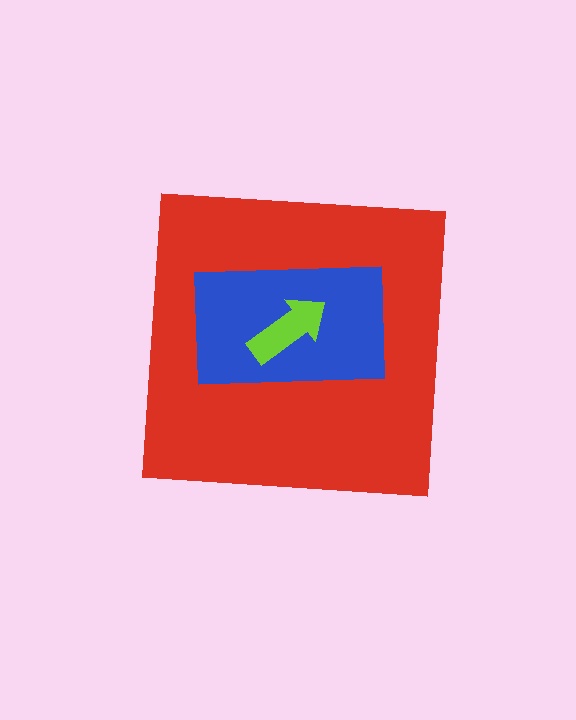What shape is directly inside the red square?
The blue rectangle.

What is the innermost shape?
The lime arrow.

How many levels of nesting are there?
3.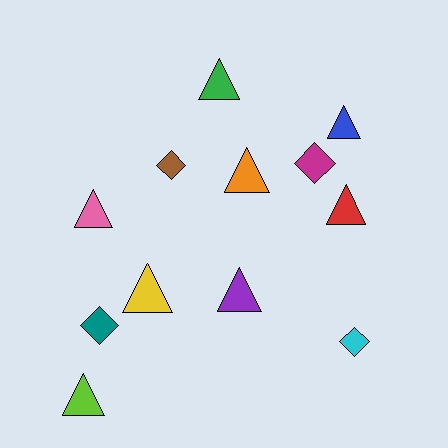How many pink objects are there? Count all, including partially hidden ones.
There is 1 pink object.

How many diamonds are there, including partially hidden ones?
There are 4 diamonds.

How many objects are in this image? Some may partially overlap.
There are 12 objects.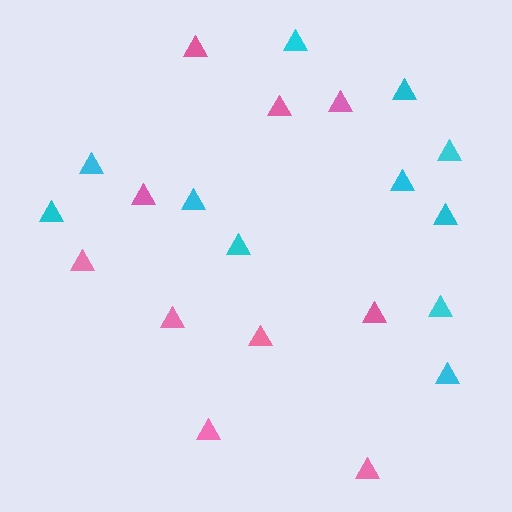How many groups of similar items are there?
There are 2 groups: one group of cyan triangles (11) and one group of pink triangles (10).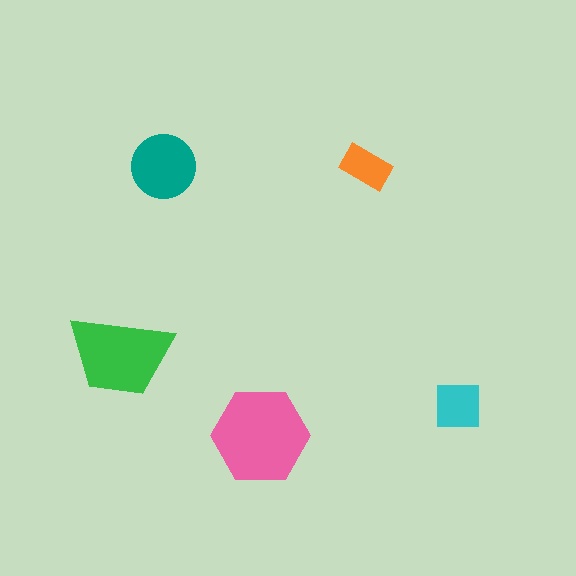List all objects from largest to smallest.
The pink hexagon, the green trapezoid, the teal circle, the cyan square, the orange rectangle.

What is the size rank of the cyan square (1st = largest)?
4th.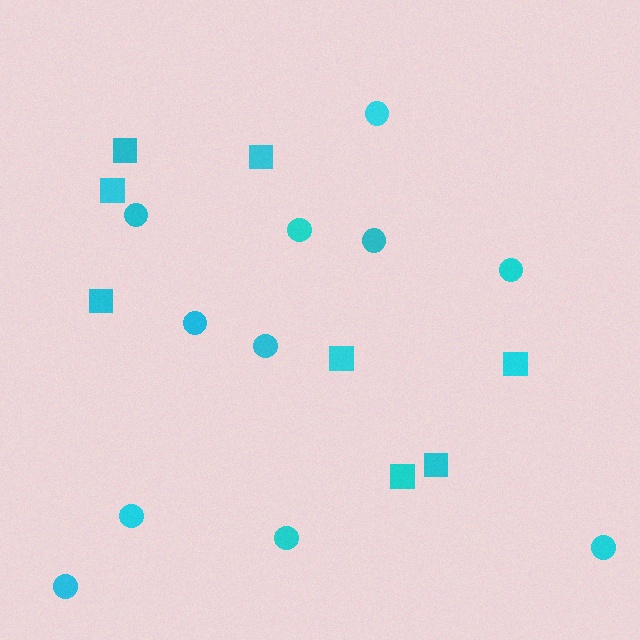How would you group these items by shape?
There are 2 groups: one group of squares (8) and one group of circles (11).